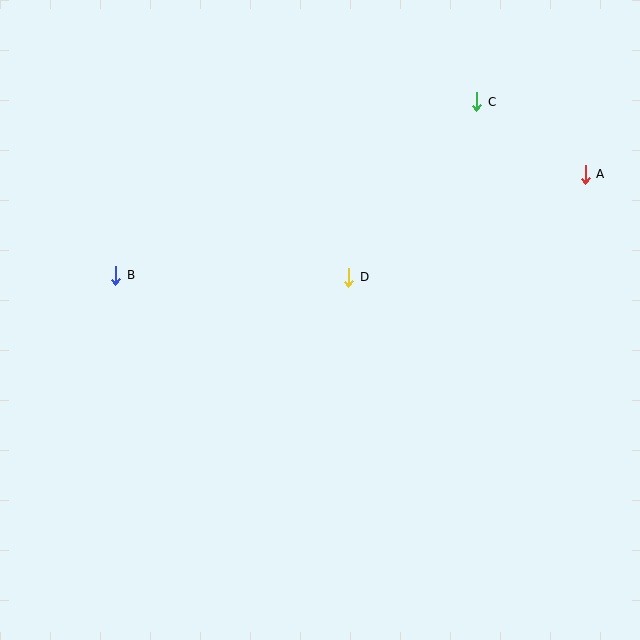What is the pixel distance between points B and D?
The distance between B and D is 233 pixels.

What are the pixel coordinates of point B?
Point B is at (116, 275).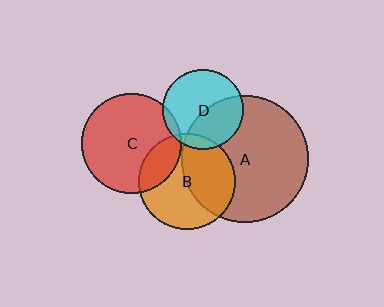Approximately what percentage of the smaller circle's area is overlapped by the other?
Approximately 45%.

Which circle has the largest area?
Circle A (brown).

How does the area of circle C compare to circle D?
Approximately 1.5 times.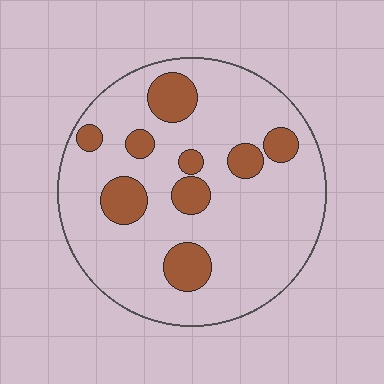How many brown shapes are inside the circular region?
9.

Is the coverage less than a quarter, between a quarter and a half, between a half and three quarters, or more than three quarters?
Less than a quarter.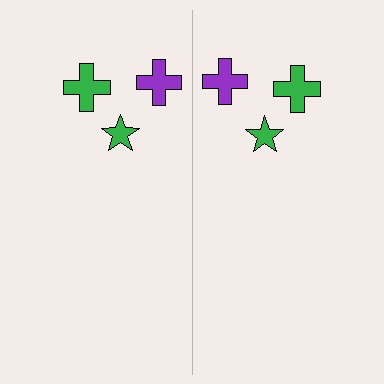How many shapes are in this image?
There are 6 shapes in this image.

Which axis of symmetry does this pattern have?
The pattern has a vertical axis of symmetry running through the center of the image.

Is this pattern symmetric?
Yes, this pattern has bilateral (reflection) symmetry.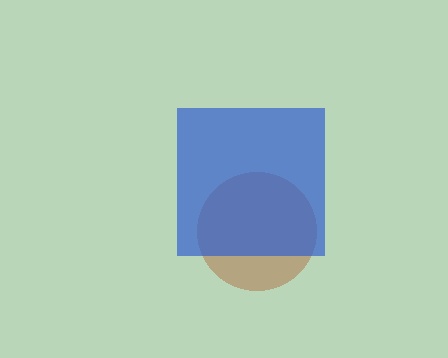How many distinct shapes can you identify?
There are 2 distinct shapes: a brown circle, a blue square.